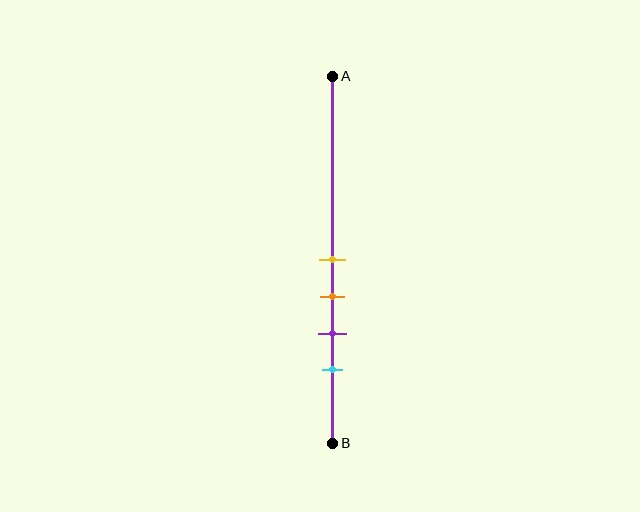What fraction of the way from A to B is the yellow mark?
The yellow mark is approximately 50% (0.5) of the way from A to B.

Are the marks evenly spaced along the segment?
Yes, the marks are approximately evenly spaced.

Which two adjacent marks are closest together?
The yellow and orange marks are the closest adjacent pair.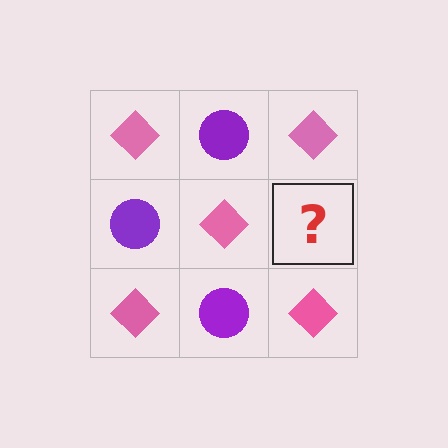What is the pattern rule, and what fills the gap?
The rule is that it alternates pink diamond and purple circle in a checkerboard pattern. The gap should be filled with a purple circle.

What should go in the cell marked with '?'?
The missing cell should contain a purple circle.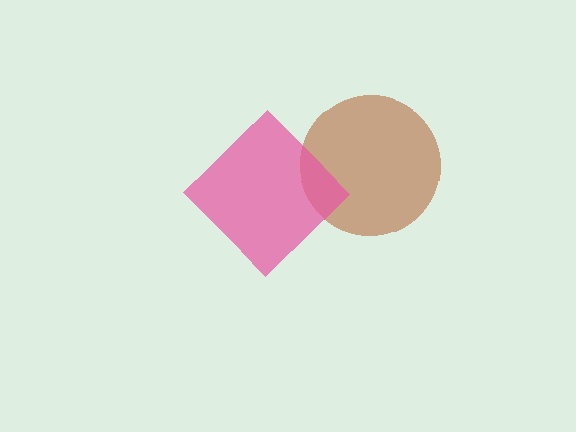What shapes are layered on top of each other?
The layered shapes are: a brown circle, a pink diamond.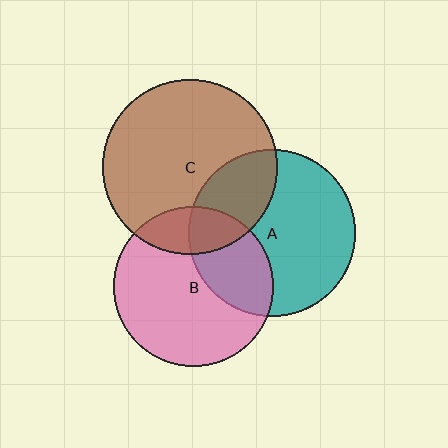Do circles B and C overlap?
Yes.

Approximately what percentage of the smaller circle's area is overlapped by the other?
Approximately 20%.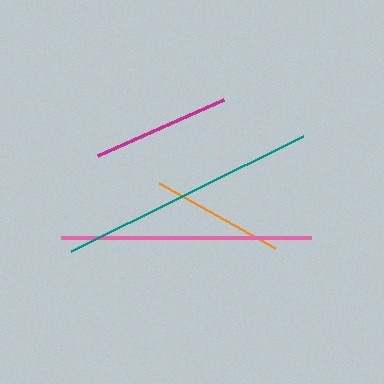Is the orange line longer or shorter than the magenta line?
The magenta line is longer than the orange line.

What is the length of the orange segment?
The orange segment is approximately 132 pixels long.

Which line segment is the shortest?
The orange line is the shortest at approximately 132 pixels.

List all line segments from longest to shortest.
From longest to shortest: teal, pink, magenta, orange.